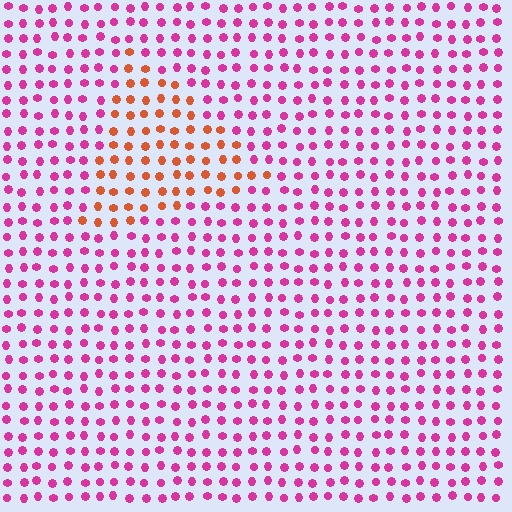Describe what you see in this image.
The image is filled with small magenta elements in a uniform arrangement. A triangle-shaped region is visible where the elements are tinted to a slightly different hue, forming a subtle color boundary.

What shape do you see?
I see a triangle.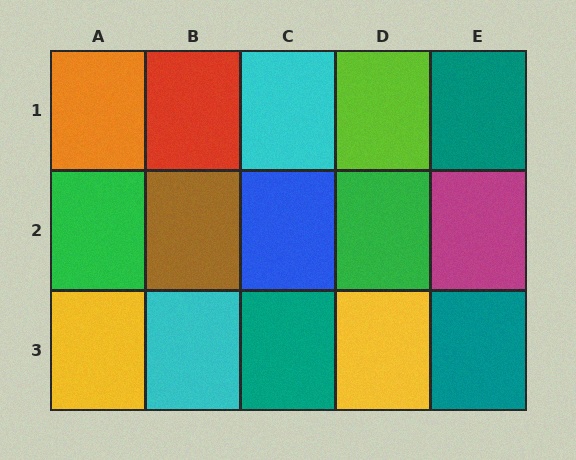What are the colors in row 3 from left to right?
Yellow, cyan, teal, yellow, teal.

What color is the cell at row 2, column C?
Blue.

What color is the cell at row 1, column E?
Teal.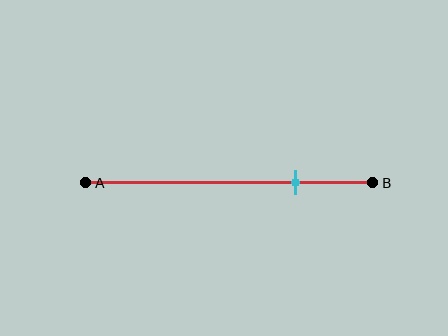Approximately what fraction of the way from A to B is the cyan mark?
The cyan mark is approximately 75% of the way from A to B.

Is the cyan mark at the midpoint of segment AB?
No, the mark is at about 75% from A, not at the 50% midpoint.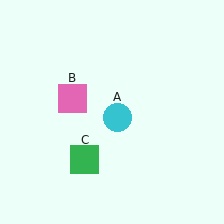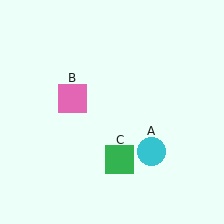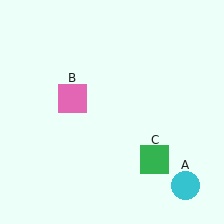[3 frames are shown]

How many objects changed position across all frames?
2 objects changed position: cyan circle (object A), green square (object C).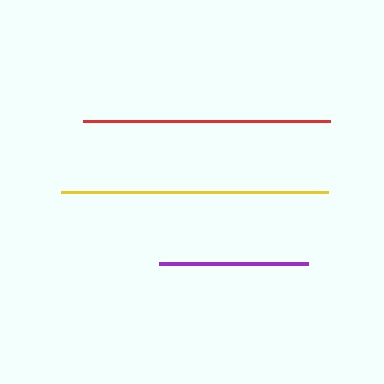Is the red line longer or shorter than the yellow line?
The yellow line is longer than the red line.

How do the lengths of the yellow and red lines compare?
The yellow and red lines are approximately the same length.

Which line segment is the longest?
The yellow line is the longest at approximately 268 pixels.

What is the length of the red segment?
The red segment is approximately 247 pixels long.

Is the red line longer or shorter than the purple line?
The red line is longer than the purple line.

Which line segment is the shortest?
The purple line is the shortest at approximately 149 pixels.